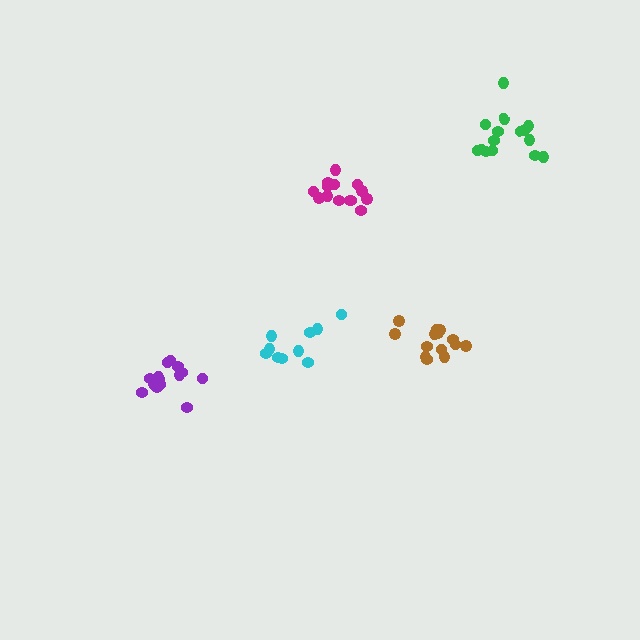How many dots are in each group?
Group 1: 14 dots, Group 2: 10 dots, Group 3: 14 dots, Group 4: 14 dots, Group 5: 15 dots (67 total).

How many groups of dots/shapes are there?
There are 5 groups.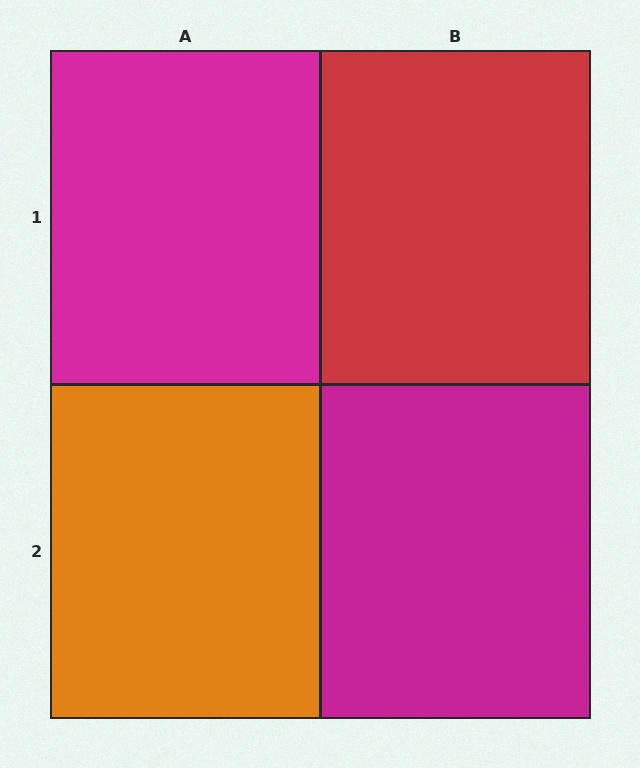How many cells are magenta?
2 cells are magenta.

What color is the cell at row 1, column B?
Red.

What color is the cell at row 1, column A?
Magenta.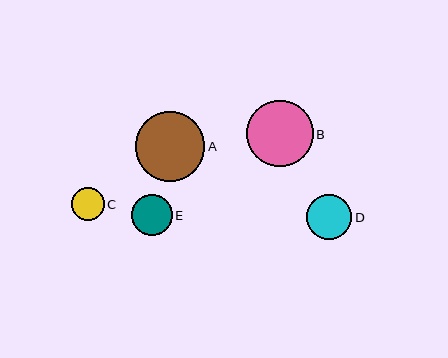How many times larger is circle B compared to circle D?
Circle B is approximately 1.5 times the size of circle D.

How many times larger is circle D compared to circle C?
Circle D is approximately 1.4 times the size of circle C.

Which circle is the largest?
Circle A is the largest with a size of approximately 70 pixels.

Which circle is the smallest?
Circle C is the smallest with a size of approximately 33 pixels.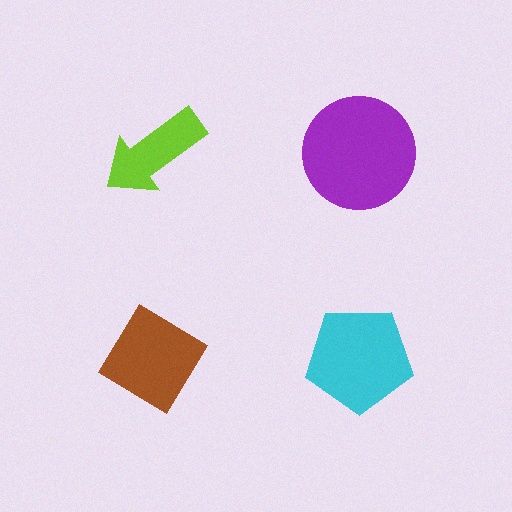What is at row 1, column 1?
A lime arrow.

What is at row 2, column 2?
A cyan pentagon.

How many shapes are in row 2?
2 shapes.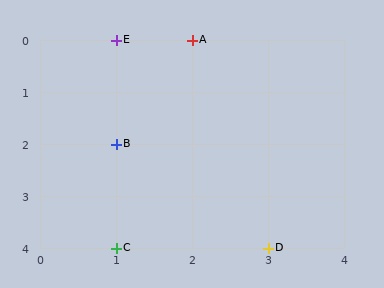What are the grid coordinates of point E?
Point E is at grid coordinates (1, 0).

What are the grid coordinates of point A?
Point A is at grid coordinates (2, 0).